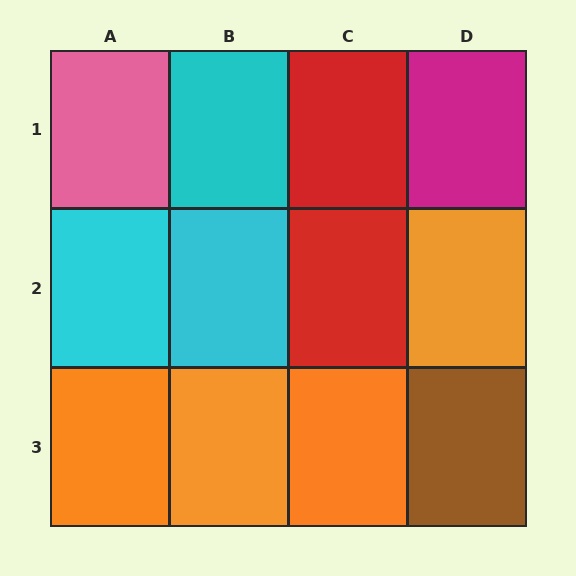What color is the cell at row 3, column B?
Orange.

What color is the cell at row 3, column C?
Orange.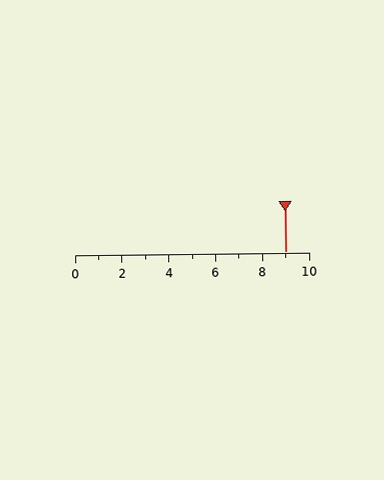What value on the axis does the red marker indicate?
The marker indicates approximately 9.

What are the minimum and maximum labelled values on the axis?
The axis runs from 0 to 10.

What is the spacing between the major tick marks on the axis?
The major ticks are spaced 2 apart.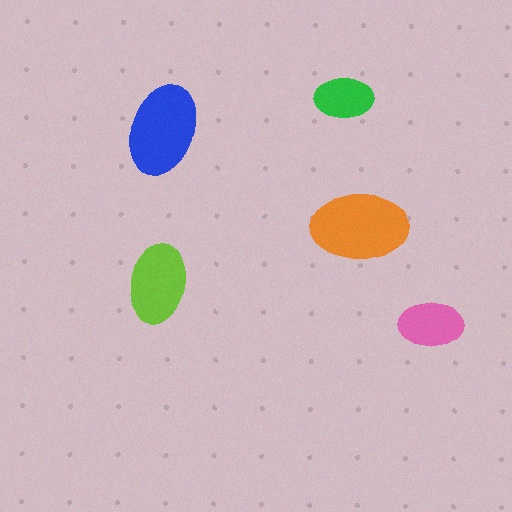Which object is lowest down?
The pink ellipse is bottommost.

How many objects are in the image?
There are 5 objects in the image.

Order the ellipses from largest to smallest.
the orange one, the blue one, the lime one, the pink one, the green one.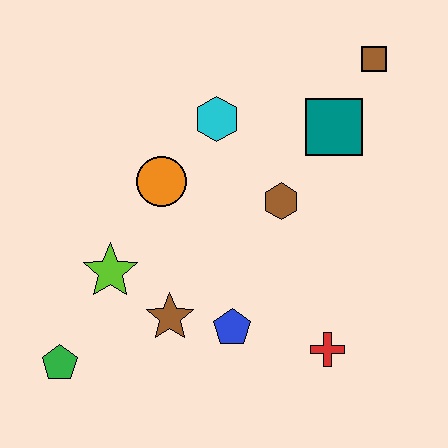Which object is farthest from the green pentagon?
The brown square is farthest from the green pentagon.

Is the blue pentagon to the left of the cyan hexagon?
No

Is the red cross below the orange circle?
Yes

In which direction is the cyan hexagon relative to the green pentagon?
The cyan hexagon is above the green pentagon.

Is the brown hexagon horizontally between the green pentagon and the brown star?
No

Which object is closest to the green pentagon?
The lime star is closest to the green pentagon.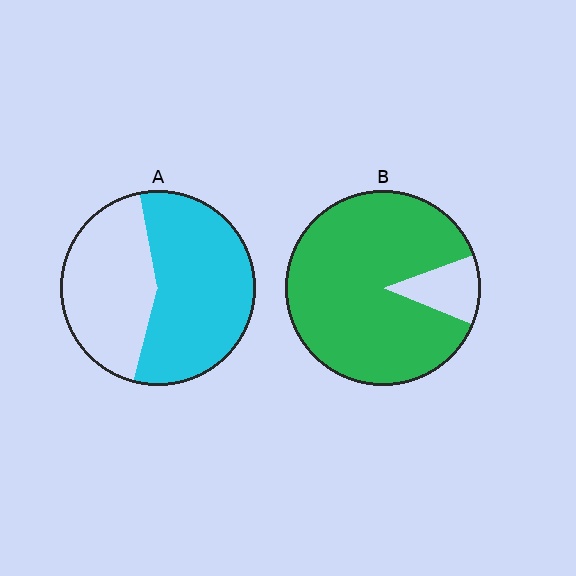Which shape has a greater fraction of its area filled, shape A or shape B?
Shape B.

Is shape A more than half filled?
Yes.